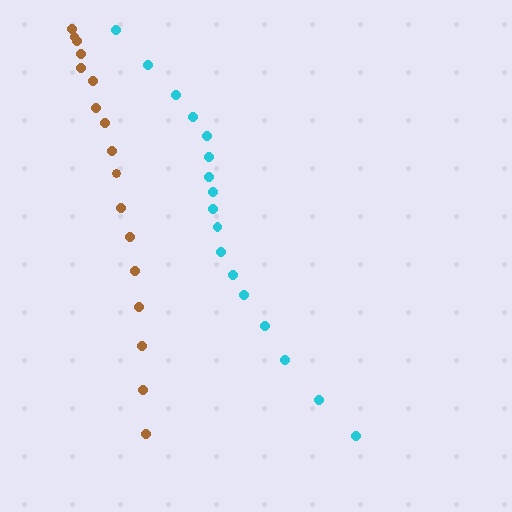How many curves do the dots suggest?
There are 2 distinct paths.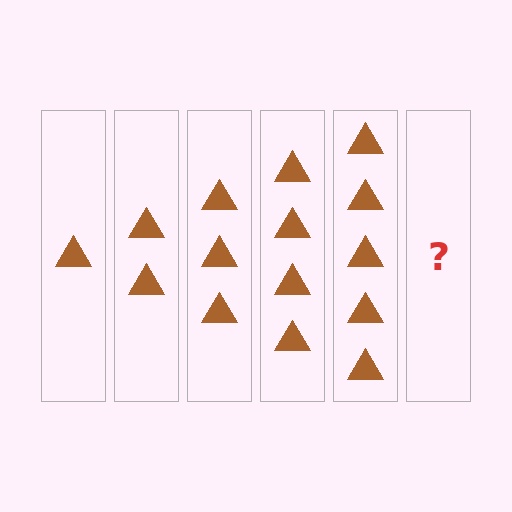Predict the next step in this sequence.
The next step is 6 triangles.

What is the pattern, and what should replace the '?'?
The pattern is that each step adds one more triangle. The '?' should be 6 triangles.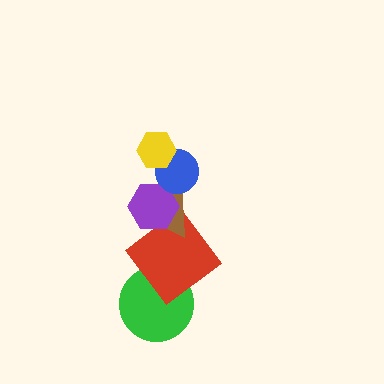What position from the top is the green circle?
The green circle is 6th from the top.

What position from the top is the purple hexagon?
The purple hexagon is 3rd from the top.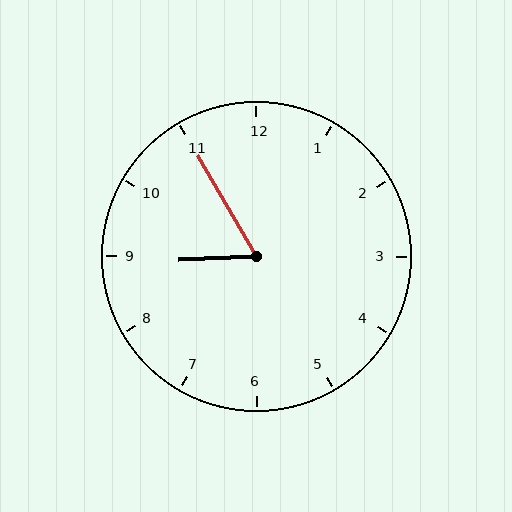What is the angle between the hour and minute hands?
Approximately 62 degrees.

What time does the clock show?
8:55.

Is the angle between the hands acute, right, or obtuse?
It is acute.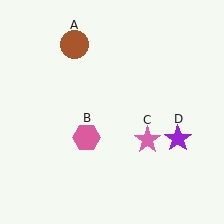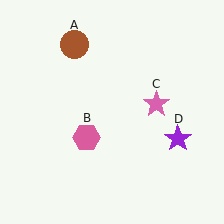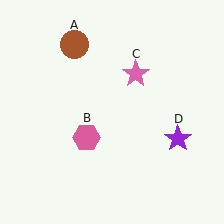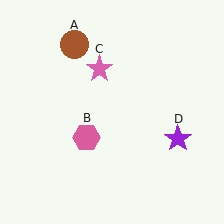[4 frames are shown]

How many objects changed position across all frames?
1 object changed position: pink star (object C).